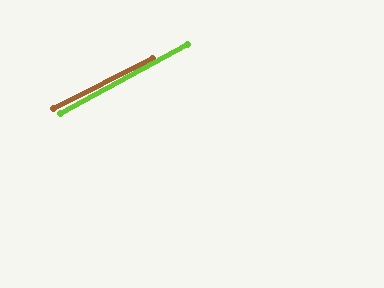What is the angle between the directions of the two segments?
Approximately 2 degrees.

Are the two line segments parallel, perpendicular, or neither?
Parallel — their directions differ by only 1.6°.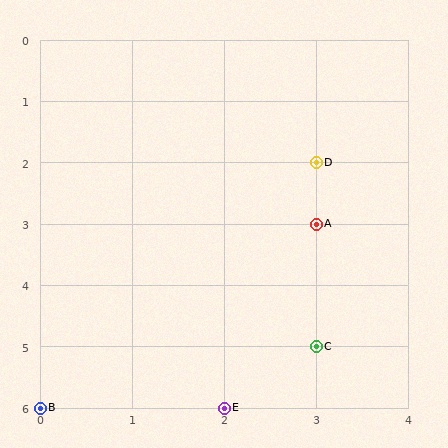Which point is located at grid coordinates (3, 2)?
Point D is at (3, 2).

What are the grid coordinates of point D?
Point D is at grid coordinates (3, 2).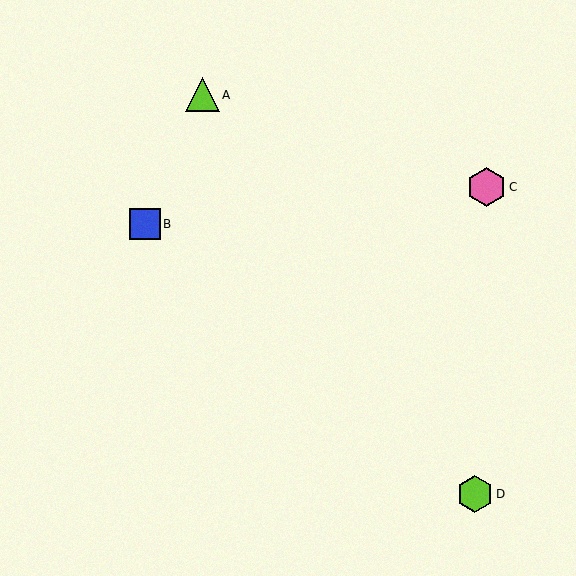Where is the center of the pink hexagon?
The center of the pink hexagon is at (487, 187).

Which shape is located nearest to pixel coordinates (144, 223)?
The blue square (labeled B) at (145, 224) is nearest to that location.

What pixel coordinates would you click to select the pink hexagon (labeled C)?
Click at (487, 187) to select the pink hexagon C.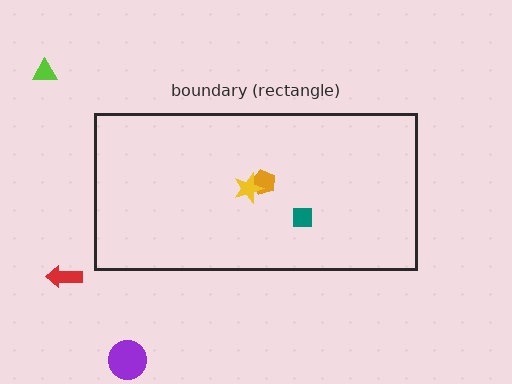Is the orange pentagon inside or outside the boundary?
Inside.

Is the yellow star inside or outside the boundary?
Inside.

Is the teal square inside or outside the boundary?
Inside.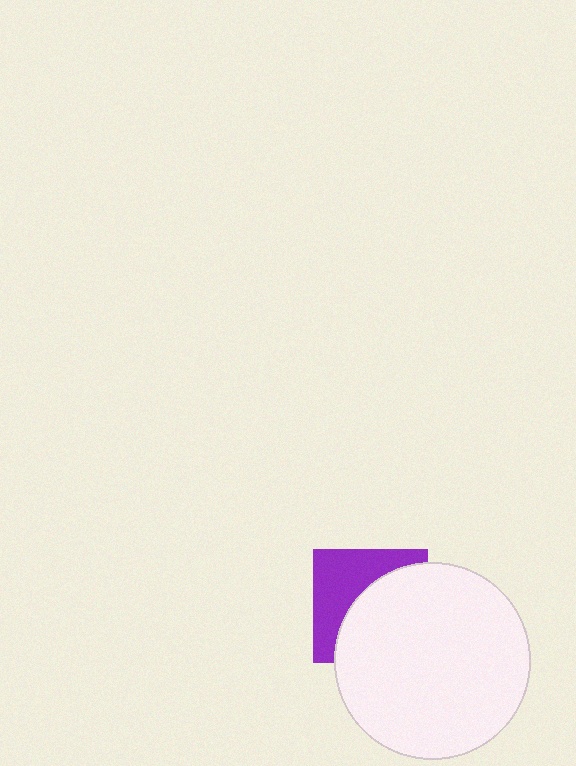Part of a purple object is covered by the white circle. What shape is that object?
It is a square.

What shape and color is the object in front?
The object in front is a white circle.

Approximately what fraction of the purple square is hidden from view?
Roughly 57% of the purple square is hidden behind the white circle.